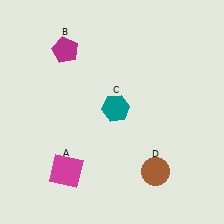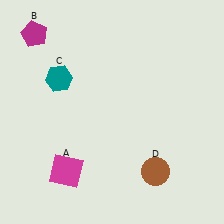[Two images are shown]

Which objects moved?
The objects that moved are: the magenta pentagon (B), the teal hexagon (C).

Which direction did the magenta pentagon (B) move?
The magenta pentagon (B) moved left.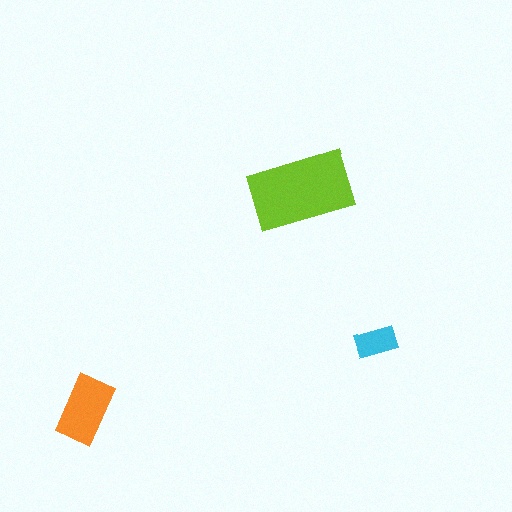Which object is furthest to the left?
The orange rectangle is leftmost.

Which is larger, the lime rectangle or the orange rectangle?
The lime one.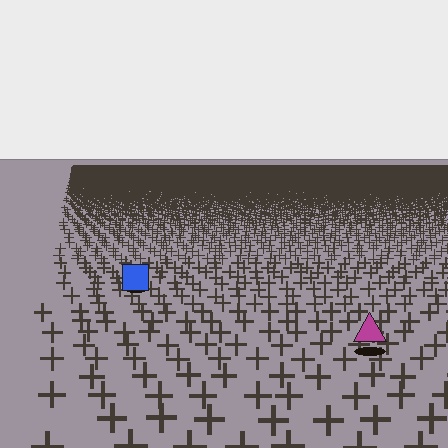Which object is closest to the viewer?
The magenta triangle is closest. The texture marks near it are larger and more spread out.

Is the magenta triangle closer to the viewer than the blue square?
Yes. The magenta triangle is closer — you can tell from the texture gradient: the ground texture is coarser near it.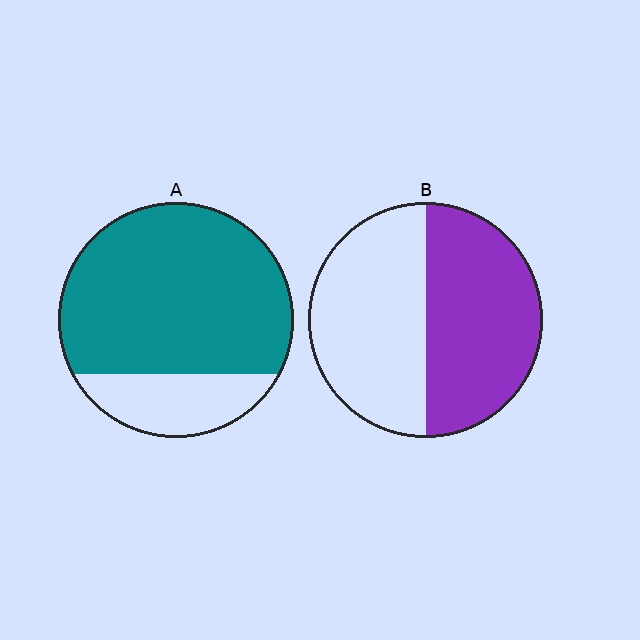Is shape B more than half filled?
Roughly half.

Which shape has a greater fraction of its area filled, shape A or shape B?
Shape A.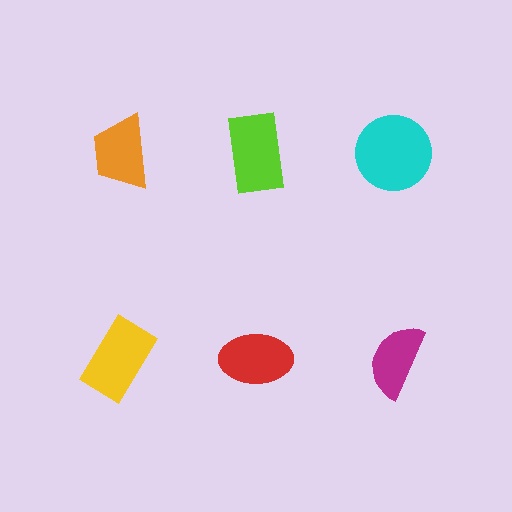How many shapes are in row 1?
3 shapes.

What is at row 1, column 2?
A lime rectangle.